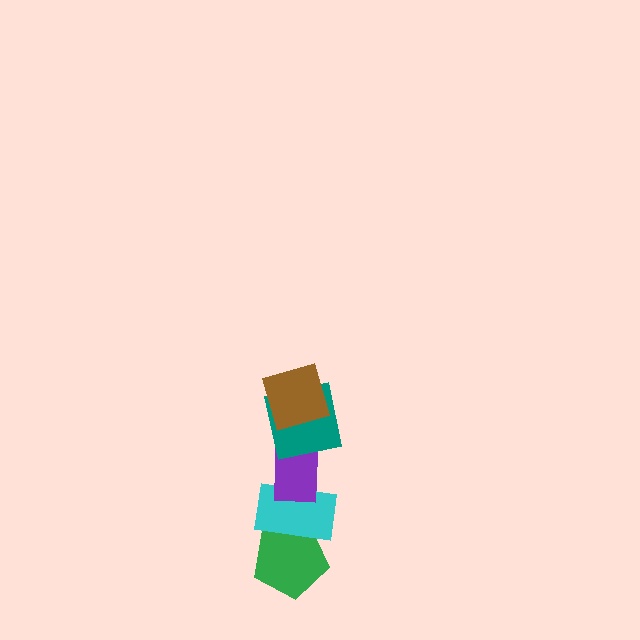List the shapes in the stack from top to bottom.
From top to bottom: the brown square, the teal square, the purple rectangle, the cyan rectangle, the green pentagon.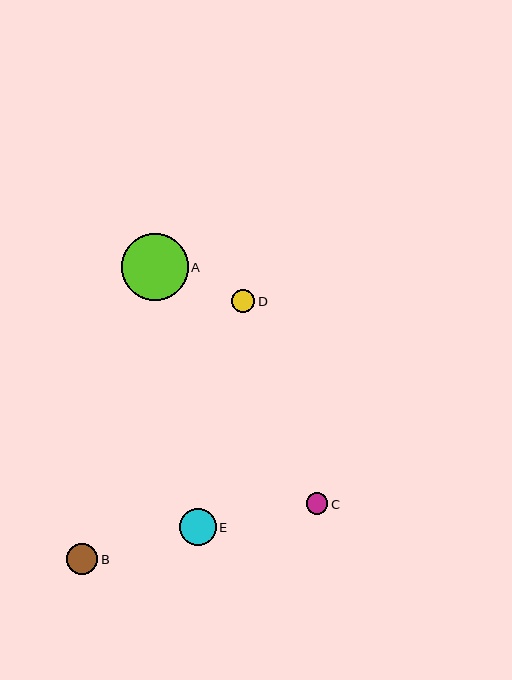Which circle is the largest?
Circle A is the largest with a size of approximately 67 pixels.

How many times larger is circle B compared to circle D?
Circle B is approximately 1.3 times the size of circle D.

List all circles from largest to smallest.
From largest to smallest: A, E, B, D, C.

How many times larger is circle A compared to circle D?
Circle A is approximately 2.9 times the size of circle D.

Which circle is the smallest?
Circle C is the smallest with a size of approximately 21 pixels.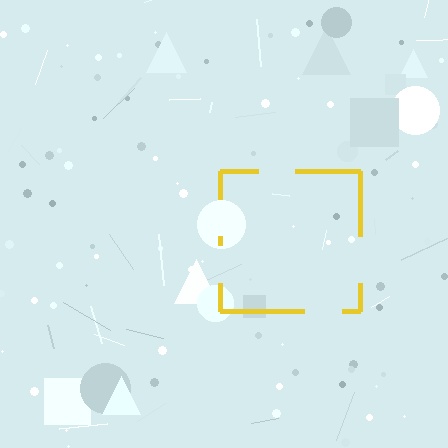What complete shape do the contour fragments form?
The contour fragments form a square.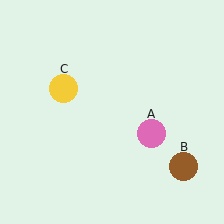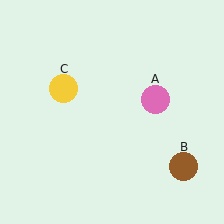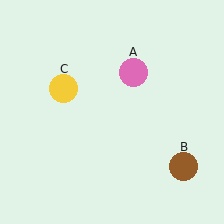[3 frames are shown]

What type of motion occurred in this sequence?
The pink circle (object A) rotated counterclockwise around the center of the scene.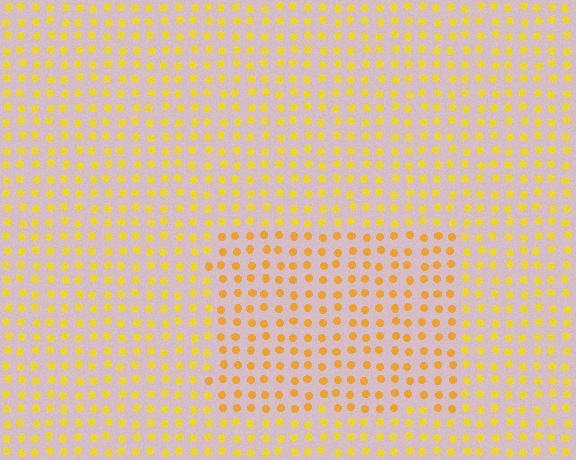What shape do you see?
I see a rectangle.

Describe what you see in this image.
The image is filled with small yellow elements in a uniform arrangement. A rectangle-shaped region is visible where the elements are tinted to a slightly different hue, forming a subtle color boundary.